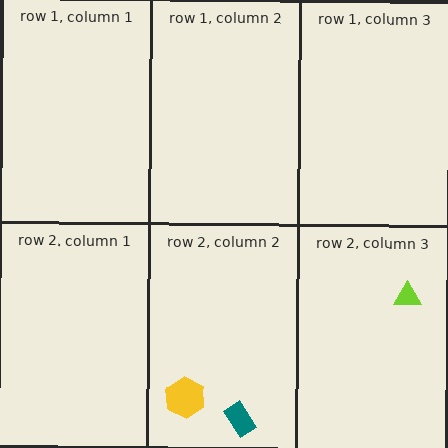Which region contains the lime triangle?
The row 2, column 3 region.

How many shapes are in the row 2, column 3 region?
1.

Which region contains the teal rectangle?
The row 2, column 2 region.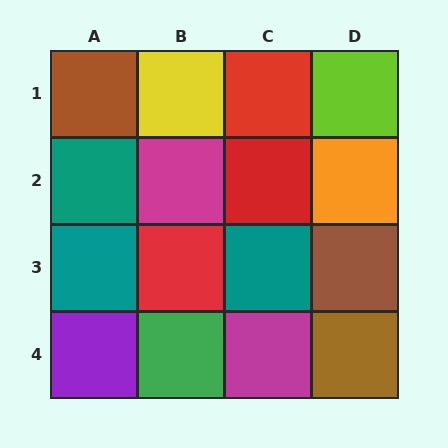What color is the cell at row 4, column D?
Brown.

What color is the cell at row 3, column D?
Brown.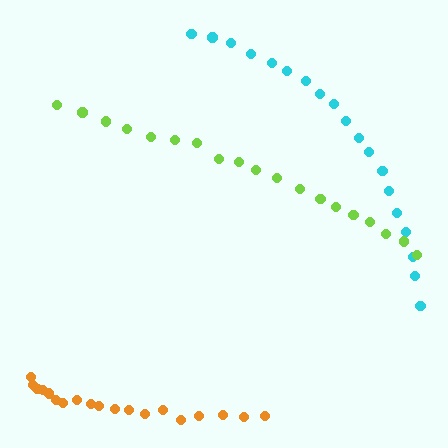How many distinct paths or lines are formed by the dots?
There are 3 distinct paths.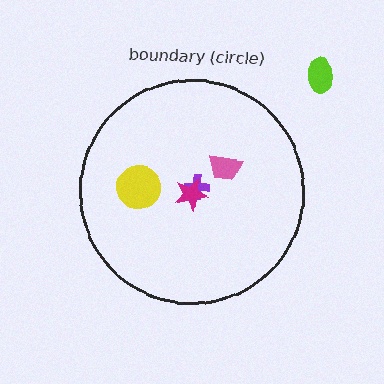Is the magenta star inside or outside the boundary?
Inside.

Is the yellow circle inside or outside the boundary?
Inside.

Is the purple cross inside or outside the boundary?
Inside.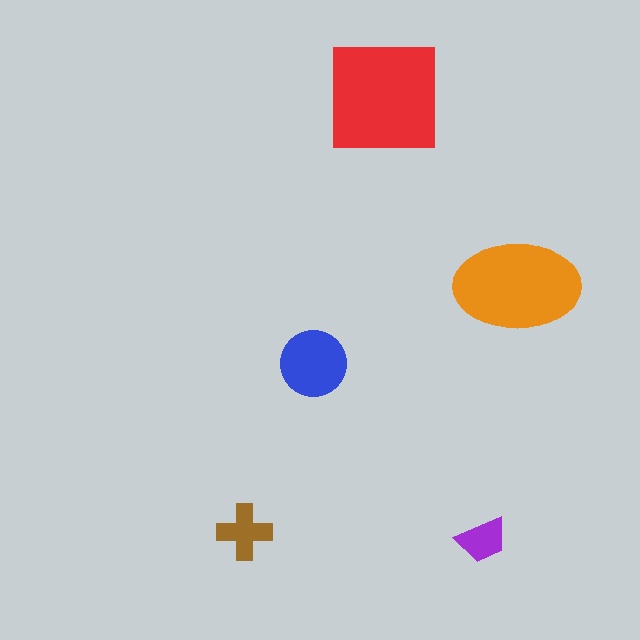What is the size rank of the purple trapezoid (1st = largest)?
5th.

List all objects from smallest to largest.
The purple trapezoid, the brown cross, the blue circle, the orange ellipse, the red square.